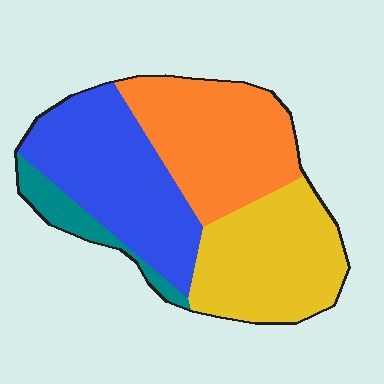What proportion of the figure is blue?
Blue takes up between a sixth and a third of the figure.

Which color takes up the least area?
Teal, at roughly 10%.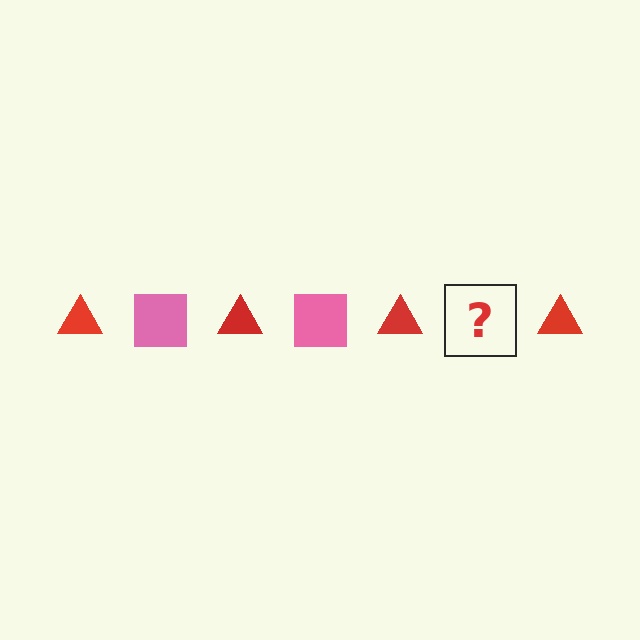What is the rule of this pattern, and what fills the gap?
The rule is that the pattern alternates between red triangle and pink square. The gap should be filled with a pink square.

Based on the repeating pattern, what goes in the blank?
The blank should be a pink square.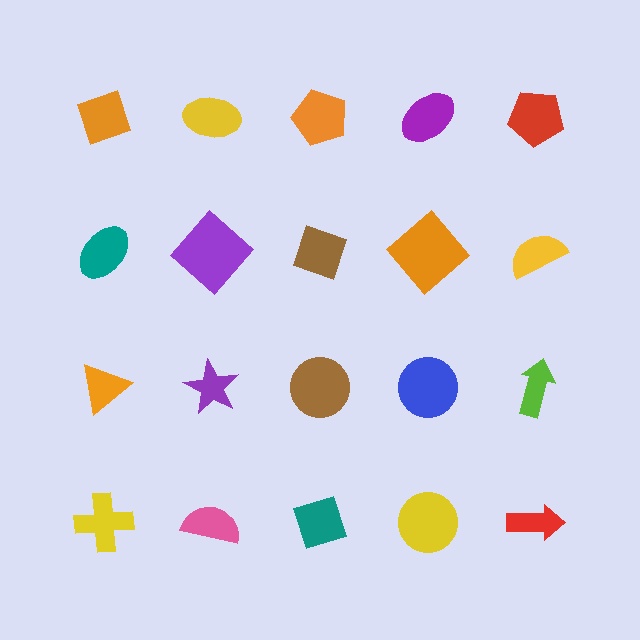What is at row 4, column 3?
A teal diamond.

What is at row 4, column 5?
A red arrow.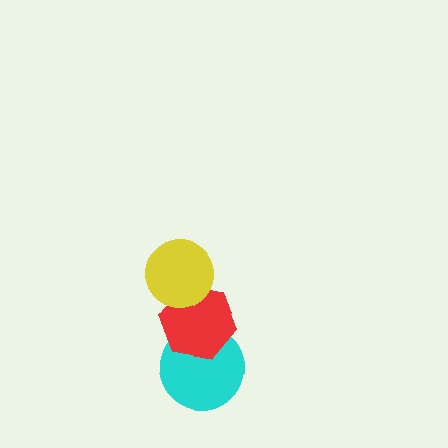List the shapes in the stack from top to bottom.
From top to bottom: the yellow circle, the red hexagon, the cyan circle.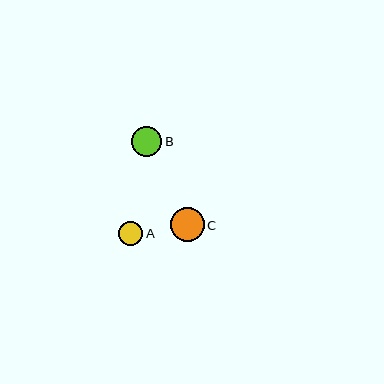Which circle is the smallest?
Circle A is the smallest with a size of approximately 24 pixels.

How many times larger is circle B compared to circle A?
Circle B is approximately 1.3 times the size of circle A.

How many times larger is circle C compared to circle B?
Circle C is approximately 1.1 times the size of circle B.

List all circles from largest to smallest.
From largest to smallest: C, B, A.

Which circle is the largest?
Circle C is the largest with a size of approximately 33 pixels.